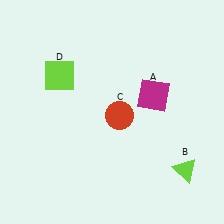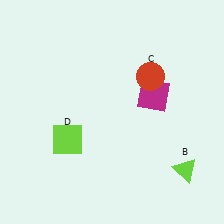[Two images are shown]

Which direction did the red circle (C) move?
The red circle (C) moved up.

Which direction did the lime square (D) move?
The lime square (D) moved down.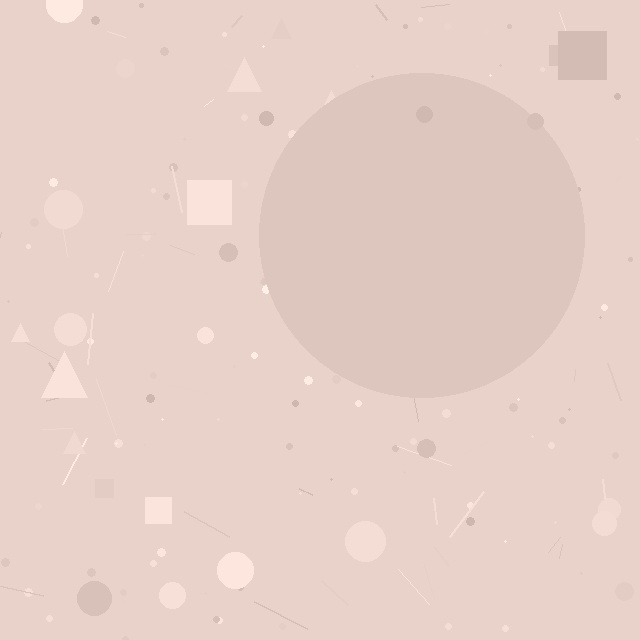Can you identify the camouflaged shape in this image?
The camouflaged shape is a circle.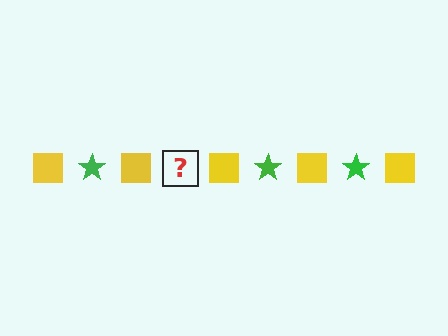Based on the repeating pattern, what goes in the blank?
The blank should be a green star.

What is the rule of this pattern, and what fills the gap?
The rule is that the pattern alternates between yellow square and green star. The gap should be filled with a green star.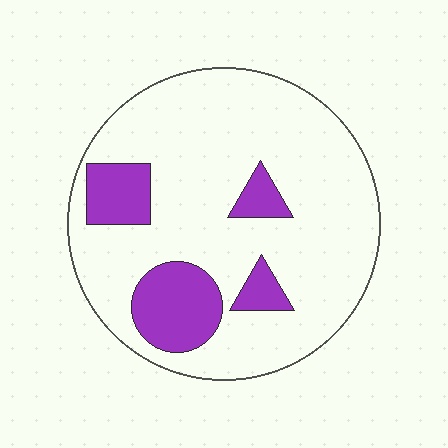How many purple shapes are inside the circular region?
4.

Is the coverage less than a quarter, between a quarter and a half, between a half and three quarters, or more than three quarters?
Less than a quarter.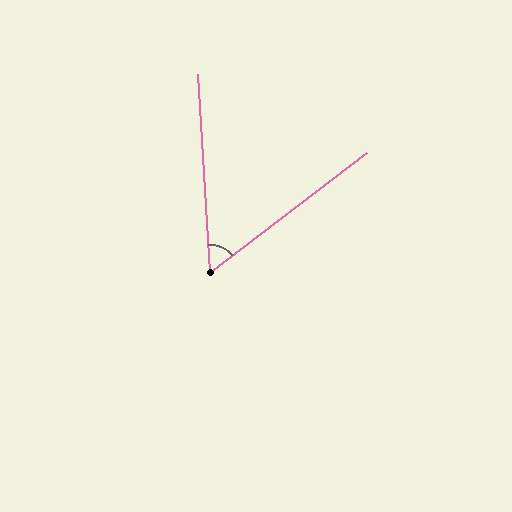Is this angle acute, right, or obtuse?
It is acute.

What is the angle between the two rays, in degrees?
Approximately 56 degrees.